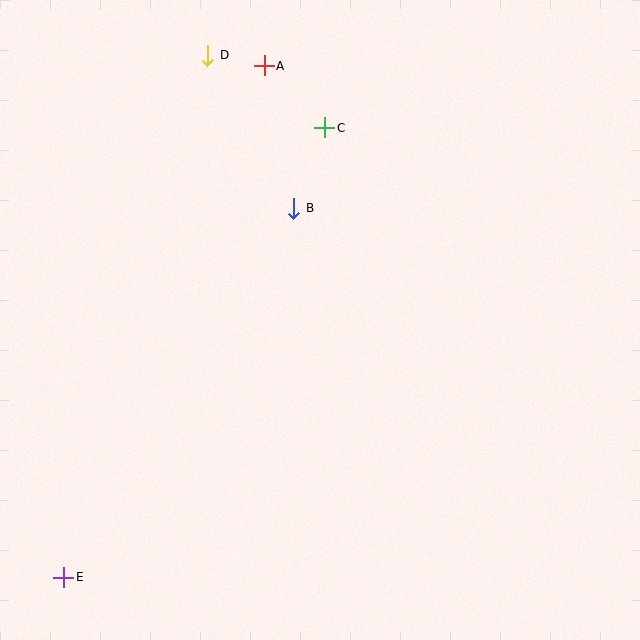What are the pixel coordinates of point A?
Point A is at (264, 66).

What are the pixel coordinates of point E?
Point E is at (64, 577).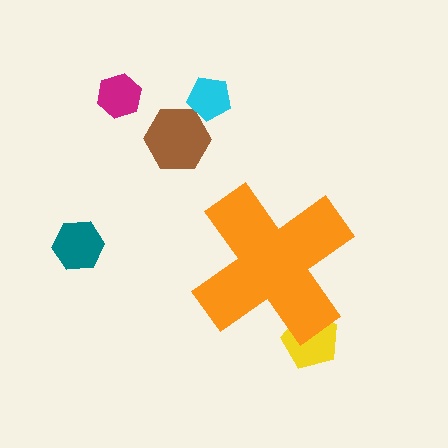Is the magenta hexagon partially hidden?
No, the magenta hexagon is fully visible.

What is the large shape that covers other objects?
An orange cross.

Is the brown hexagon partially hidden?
No, the brown hexagon is fully visible.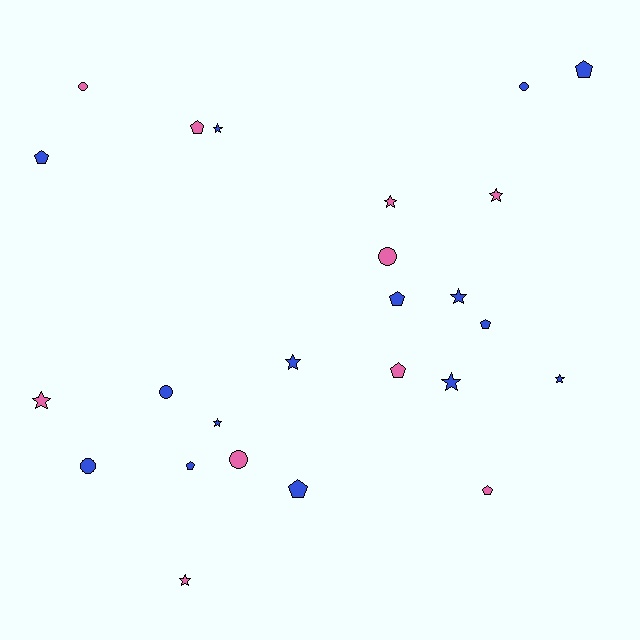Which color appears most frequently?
Blue, with 15 objects.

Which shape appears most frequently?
Star, with 10 objects.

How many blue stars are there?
There are 6 blue stars.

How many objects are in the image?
There are 25 objects.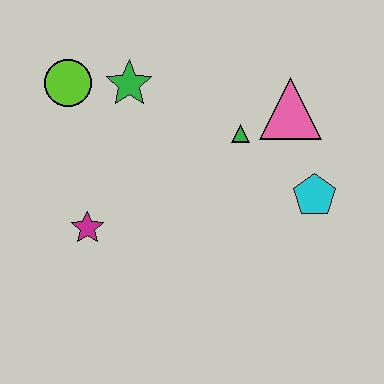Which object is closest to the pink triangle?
The green triangle is closest to the pink triangle.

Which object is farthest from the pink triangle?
The magenta star is farthest from the pink triangle.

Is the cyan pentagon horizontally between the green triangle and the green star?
No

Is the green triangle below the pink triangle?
Yes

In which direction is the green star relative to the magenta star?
The green star is above the magenta star.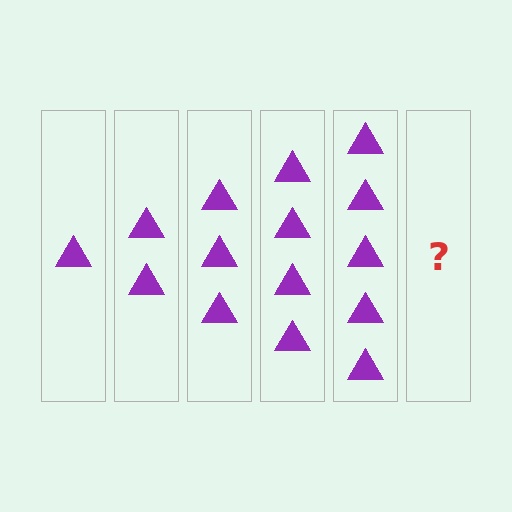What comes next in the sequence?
The next element should be 6 triangles.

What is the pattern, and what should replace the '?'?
The pattern is that each step adds one more triangle. The '?' should be 6 triangles.